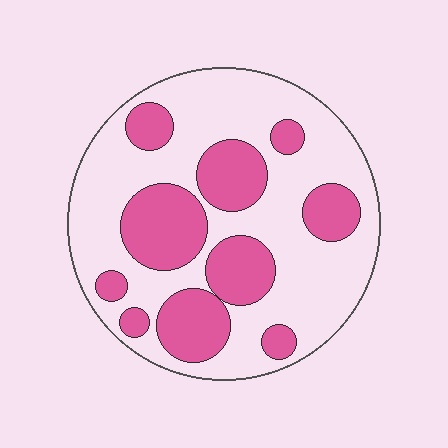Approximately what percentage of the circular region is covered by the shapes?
Approximately 35%.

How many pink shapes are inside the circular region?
10.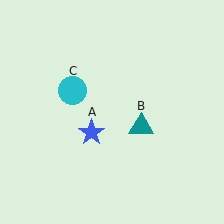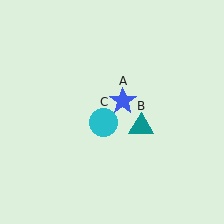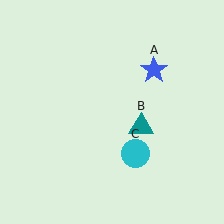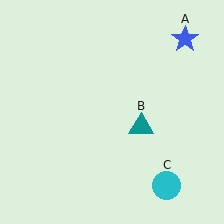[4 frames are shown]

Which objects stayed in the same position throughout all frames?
Teal triangle (object B) remained stationary.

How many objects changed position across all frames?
2 objects changed position: blue star (object A), cyan circle (object C).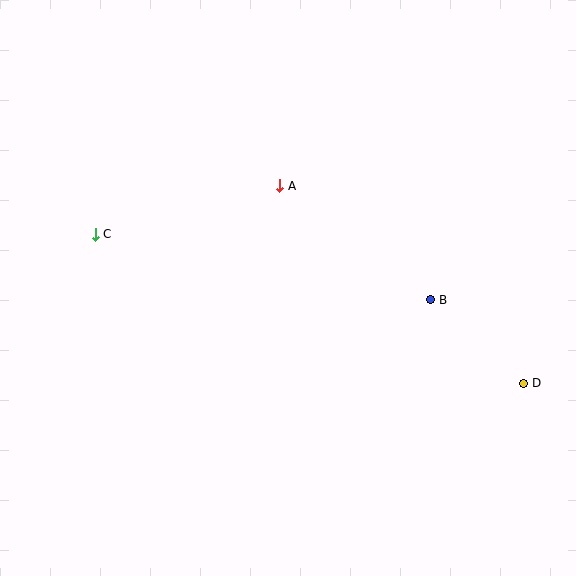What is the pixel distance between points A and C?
The distance between A and C is 191 pixels.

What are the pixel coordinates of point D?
Point D is at (524, 383).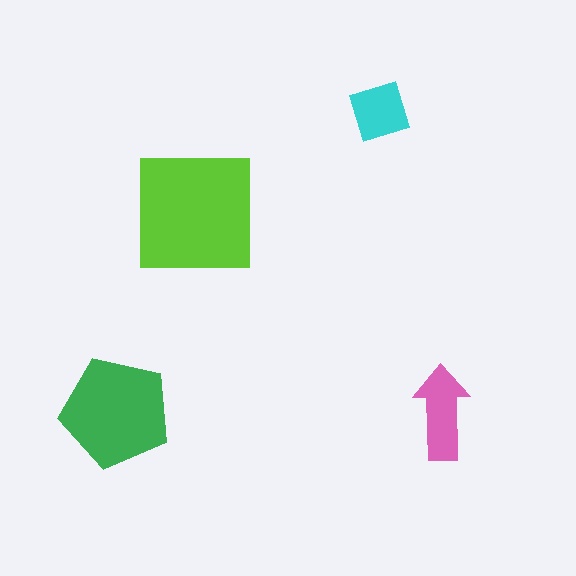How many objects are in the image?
There are 4 objects in the image.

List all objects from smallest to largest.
The cyan diamond, the pink arrow, the green pentagon, the lime square.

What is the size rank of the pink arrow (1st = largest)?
3rd.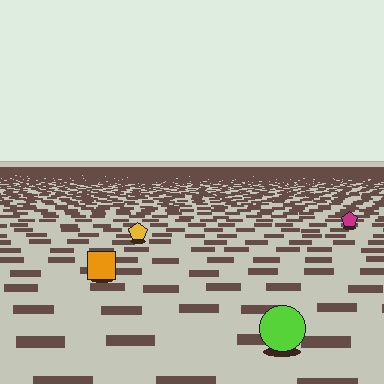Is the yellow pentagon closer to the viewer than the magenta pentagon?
Yes. The yellow pentagon is closer — you can tell from the texture gradient: the ground texture is coarser near it.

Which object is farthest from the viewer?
The magenta pentagon is farthest from the viewer. It appears smaller and the ground texture around it is denser.